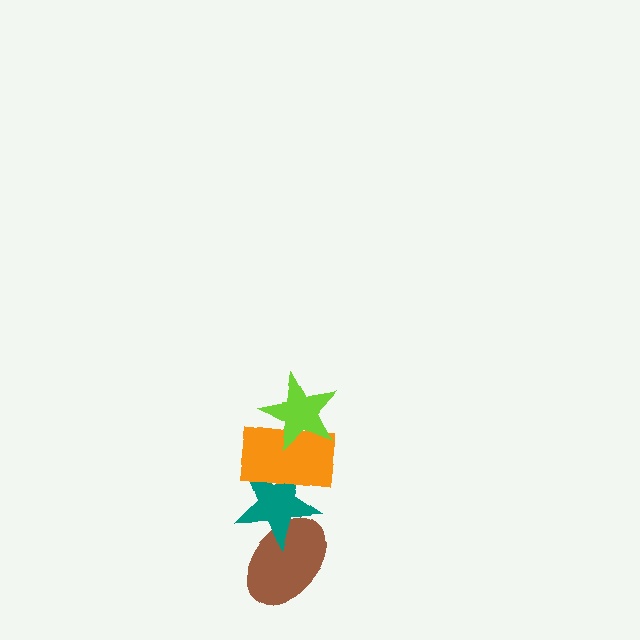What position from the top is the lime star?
The lime star is 1st from the top.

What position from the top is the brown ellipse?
The brown ellipse is 4th from the top.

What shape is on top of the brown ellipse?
The teal star is on top of the brown ellipse.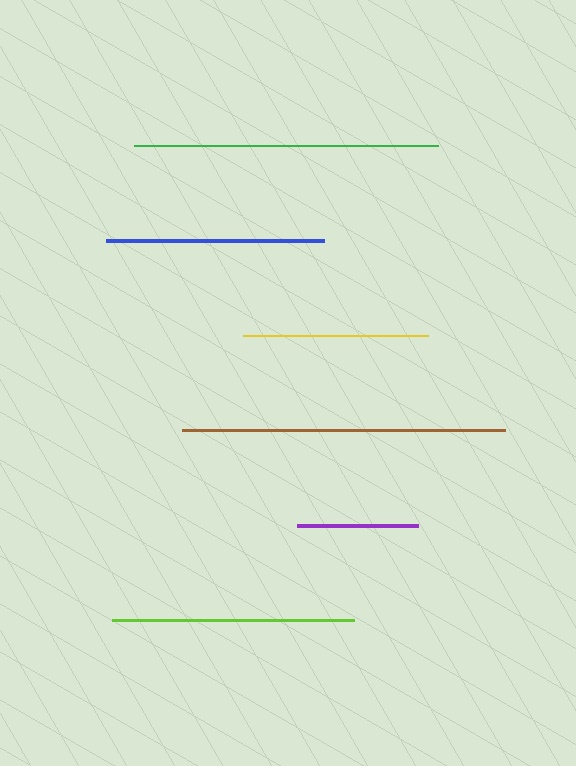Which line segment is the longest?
The brown line is the longest at approximately 323 pixels.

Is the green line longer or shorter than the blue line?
The green line is longer than the blue line.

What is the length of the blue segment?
The blue segment is approximately 218 pixels long.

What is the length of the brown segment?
The brown segment is approximately 323 pixels long.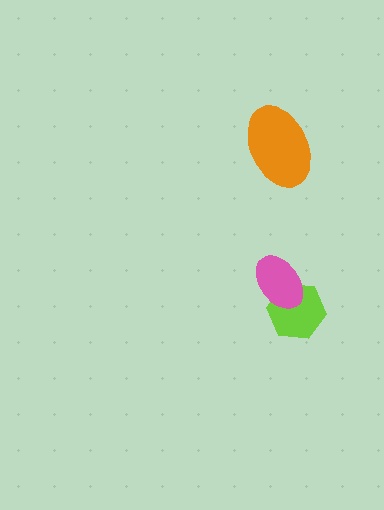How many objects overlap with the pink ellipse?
1 object overlaps with the pink ellipse.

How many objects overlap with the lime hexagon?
1 object overlaps with the lime hexagon.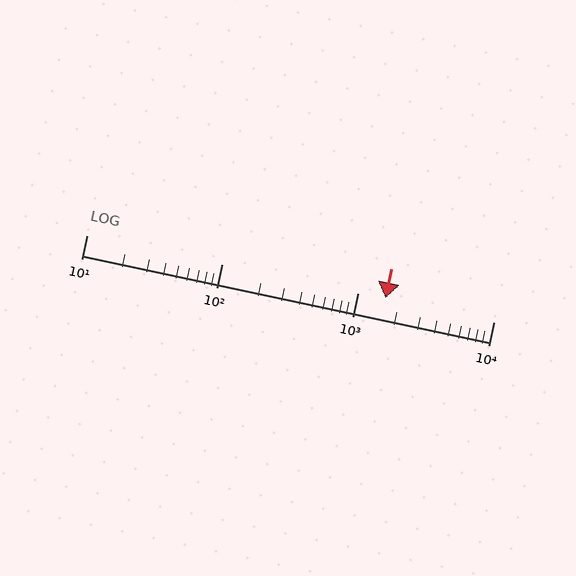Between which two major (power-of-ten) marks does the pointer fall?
The pointer is between 1000 and 10000.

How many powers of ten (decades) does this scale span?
The scale spans 3 decades, from 10 to 10000.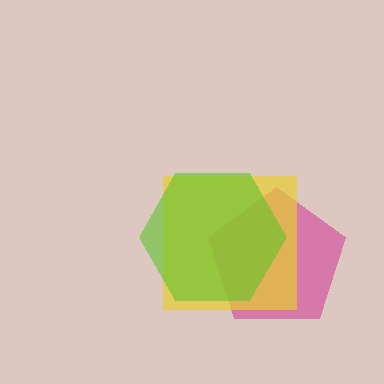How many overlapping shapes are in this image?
There are 3 overlapping shapes in the image.